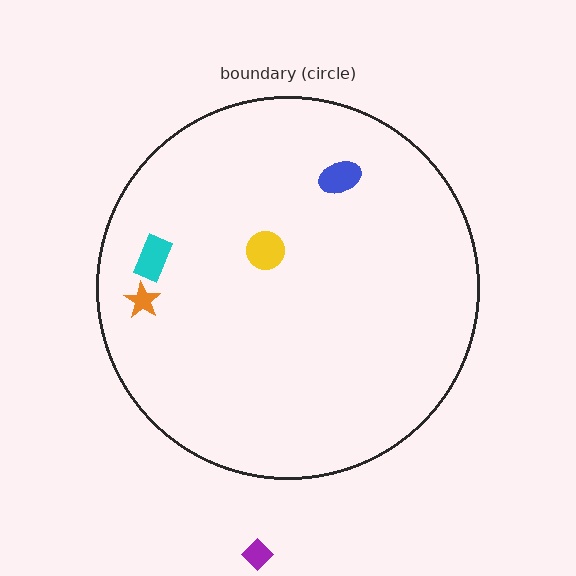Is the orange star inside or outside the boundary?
Inside.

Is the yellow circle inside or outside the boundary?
Inside.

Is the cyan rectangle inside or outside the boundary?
Inside.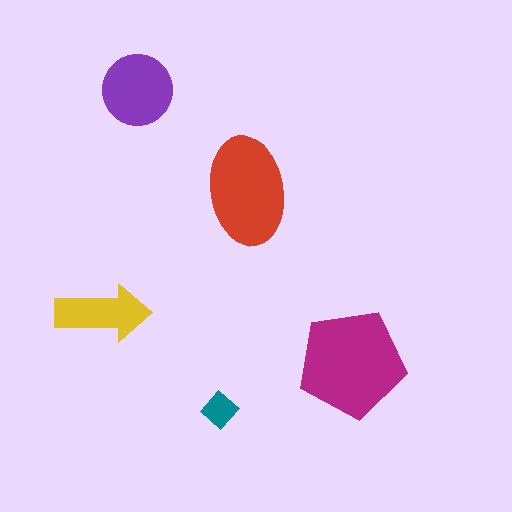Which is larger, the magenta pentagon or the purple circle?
The magenta pentagon.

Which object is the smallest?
The teal diamond.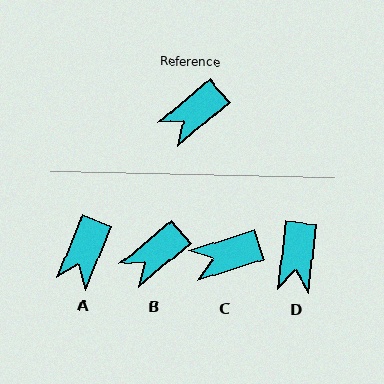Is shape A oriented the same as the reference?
No, it is off by about 27 degrees.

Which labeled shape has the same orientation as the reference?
B.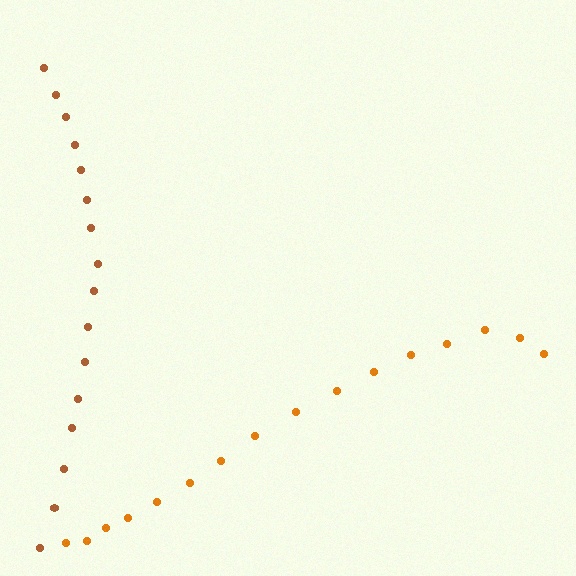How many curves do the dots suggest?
There are 2 distinct paths.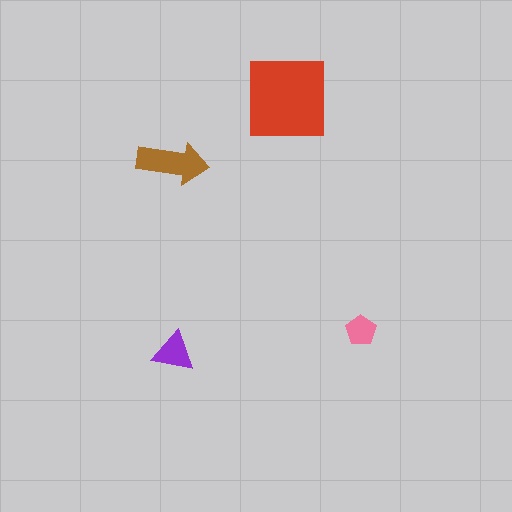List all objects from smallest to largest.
The pink pentagon, the purple triangle, the brown arrow, the red square.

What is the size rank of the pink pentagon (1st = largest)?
4th.